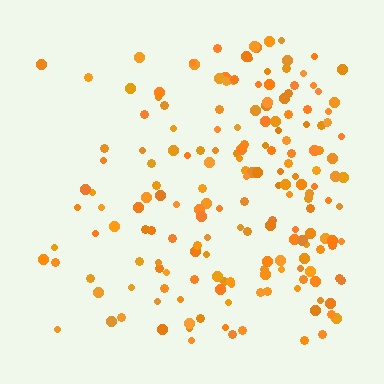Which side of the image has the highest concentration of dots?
The right.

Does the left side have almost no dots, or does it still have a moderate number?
Still a moderate number, just noticeably fewer than the right.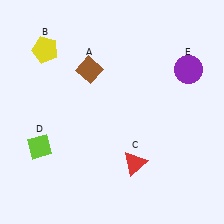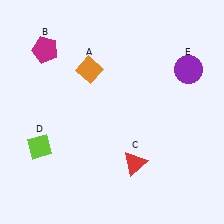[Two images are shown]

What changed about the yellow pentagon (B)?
In Image 1, B is yellow. In Image 2, it changed to magenta.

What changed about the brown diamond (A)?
In Image 1, A is brown. In Image 2, it changed to orange.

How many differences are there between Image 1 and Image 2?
There are 2 differences between the two images.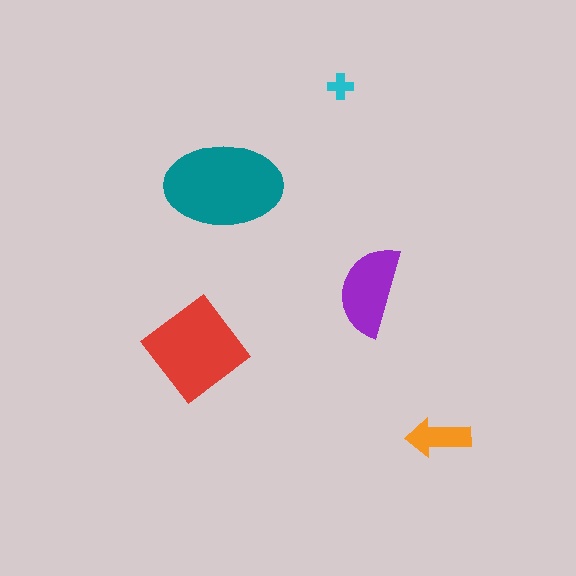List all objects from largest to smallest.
The teal ellipse, the red diamond, the purple semicircle, the orange arrow, the cyan cross.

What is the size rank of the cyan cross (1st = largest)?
5th.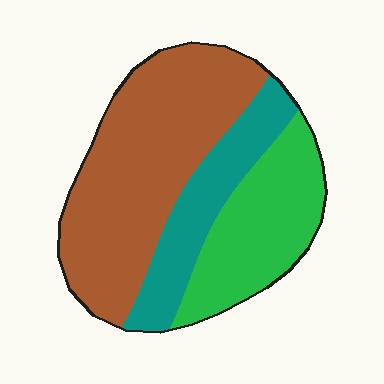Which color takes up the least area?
Teal, at roughly 20%.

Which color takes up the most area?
Brown, at roughly 50%.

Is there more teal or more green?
Green.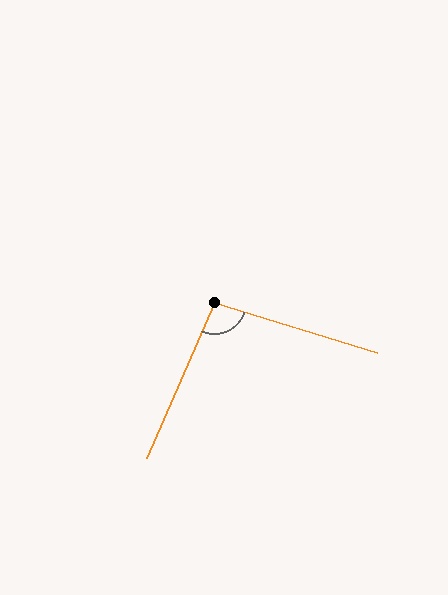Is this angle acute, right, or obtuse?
It is obtuse.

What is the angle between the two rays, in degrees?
Approximately 96 degrees.